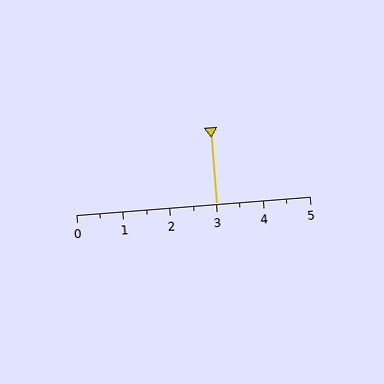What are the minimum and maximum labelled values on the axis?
The axis runs from 0 to 5.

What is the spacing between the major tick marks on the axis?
The major ticks are spaced 1 apart.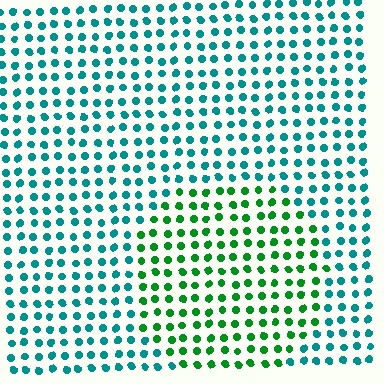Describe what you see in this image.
The image is filled with small teal elements in a uniform arrangement. A circle-shaped region is visible where the elements are tinted to a slightly different hue, forming a subtle color boundary.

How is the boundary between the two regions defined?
The boundary is defined purely by a slight shift in hue (about 46 degrees). Spacing, size, and orientation are identical on both sides.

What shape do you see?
I see a circle.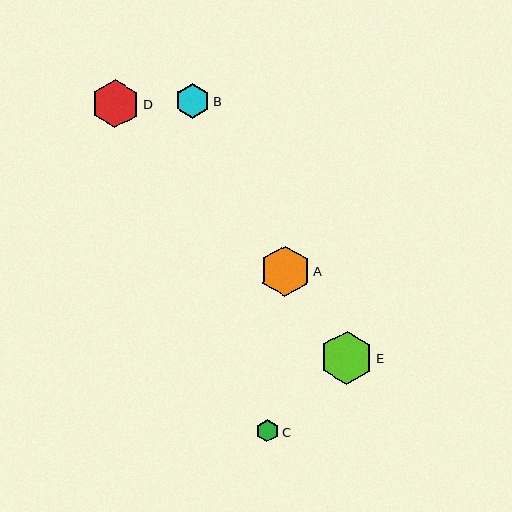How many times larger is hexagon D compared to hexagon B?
Hexagon D is approximately 1.4 times the size of hexagon B.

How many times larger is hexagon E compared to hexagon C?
Hexagon E is approximately 2.4 times the size of hexagon C.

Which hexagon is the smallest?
Hexagon C is the smallest with a size of approximately 22 pixels.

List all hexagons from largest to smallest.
From largest to smallest: E, A, D, B, C.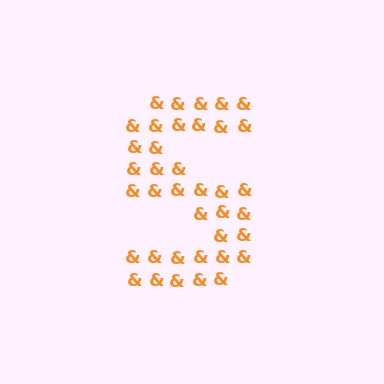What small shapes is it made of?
It is made of small ampersands.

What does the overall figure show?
The overall figure shows the letter S.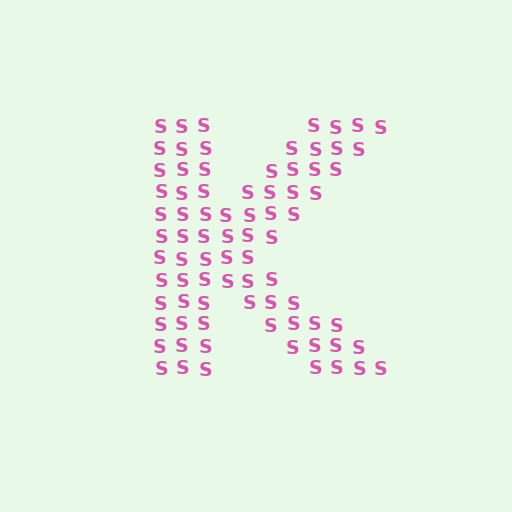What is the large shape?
The large shape is the letter K.